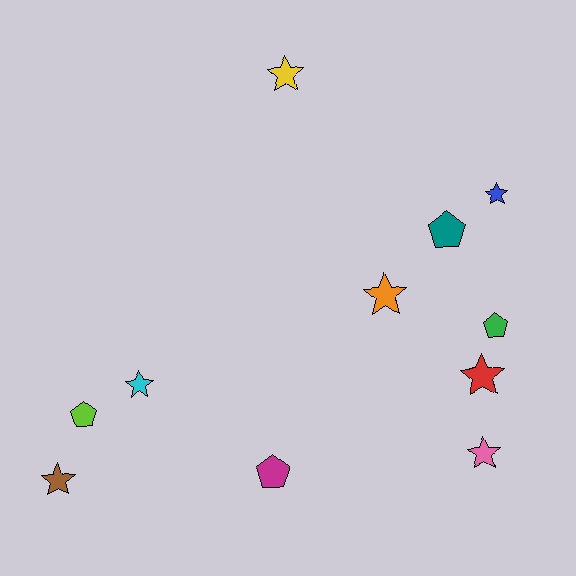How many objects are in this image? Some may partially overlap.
There are 11 objects.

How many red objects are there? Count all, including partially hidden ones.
There is 1 red object.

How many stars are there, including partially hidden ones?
There are 7 stars.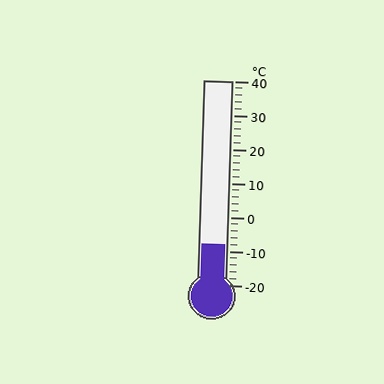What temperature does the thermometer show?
The thermometer shows approximately -8°C.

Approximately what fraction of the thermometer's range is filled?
The thermometer is filled to approximately 20% of its range.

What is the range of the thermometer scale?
The thermometer scale ranges from -20°C to 40°C.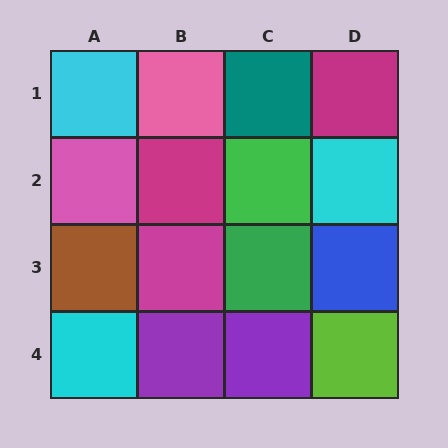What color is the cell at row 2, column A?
Pink.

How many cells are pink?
2 cells are pink.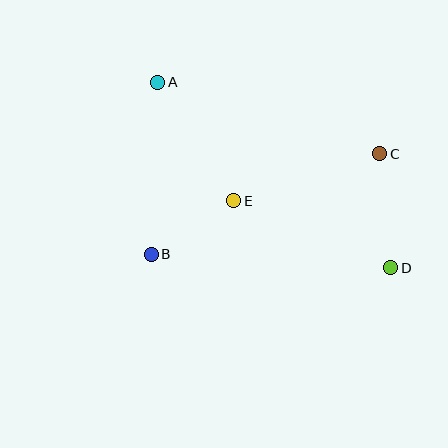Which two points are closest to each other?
Points B and E are closest to each other.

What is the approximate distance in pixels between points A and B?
The distance between A and B is approximately 172 pixels.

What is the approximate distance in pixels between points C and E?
The distance between C and E is approximately 153 pixels.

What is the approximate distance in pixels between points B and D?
The distance between B and D is approximately 240 pixels.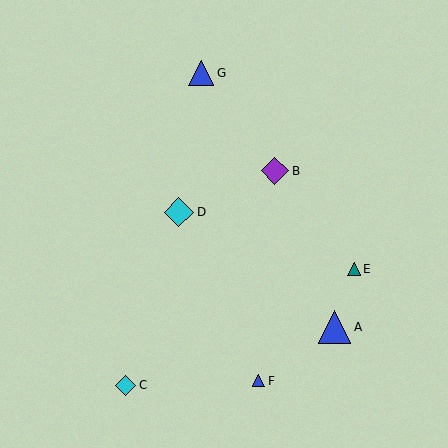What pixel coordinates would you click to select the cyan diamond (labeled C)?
Click at (126, 385) to select the cyan diamond C.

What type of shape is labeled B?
Shape B is a purple diamond.